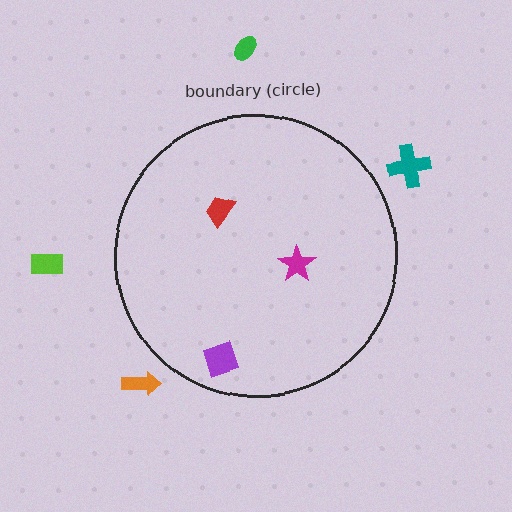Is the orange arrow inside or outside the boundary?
Outside.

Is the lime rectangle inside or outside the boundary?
Outside.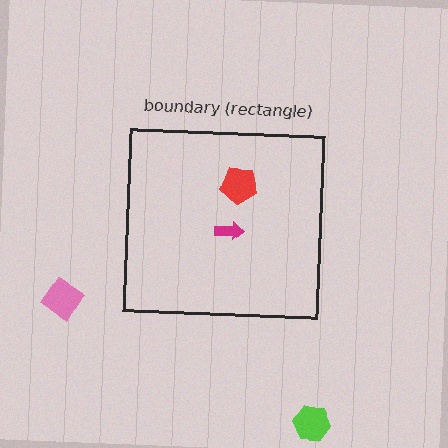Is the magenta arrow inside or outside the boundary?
Inside.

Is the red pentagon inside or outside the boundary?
Inside.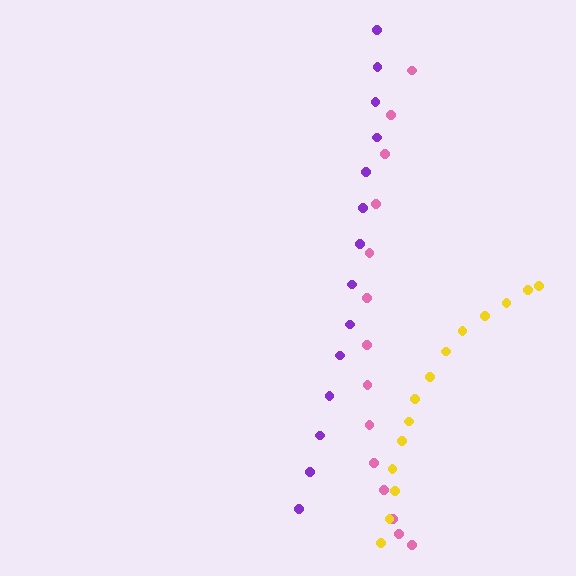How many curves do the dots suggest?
There are 3 distinct paths.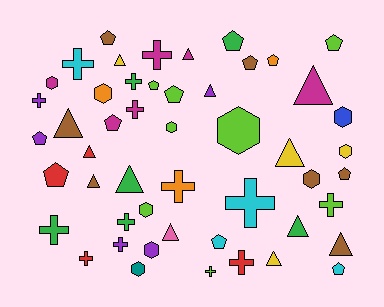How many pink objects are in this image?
There is 1 pink object.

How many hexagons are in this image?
There are 10 hexagons.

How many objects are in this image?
There are 50 objects.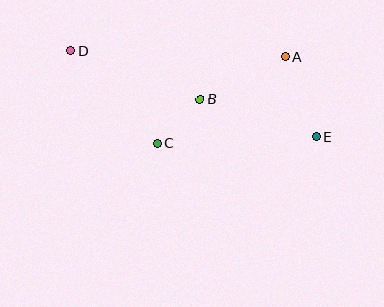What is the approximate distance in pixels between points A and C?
The distance between A and C is approximately 154 pixels.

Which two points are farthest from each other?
Points D and E are farthest from each other.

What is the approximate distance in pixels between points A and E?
The distance between A and E is approximately 86 pixels.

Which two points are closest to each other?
Points B and C are closest to each other.